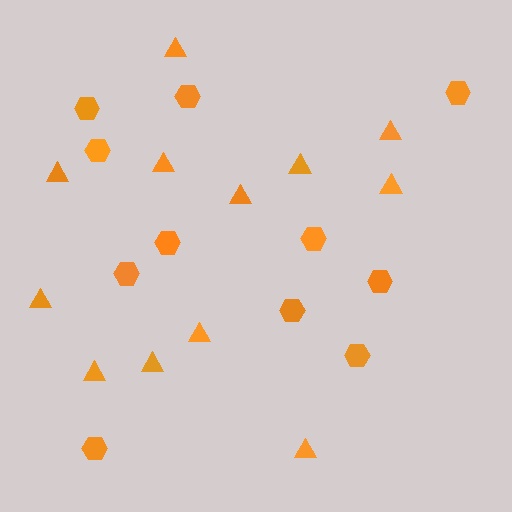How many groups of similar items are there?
There are 2 groups: one group of hexagons (11) and one group of triangles (12).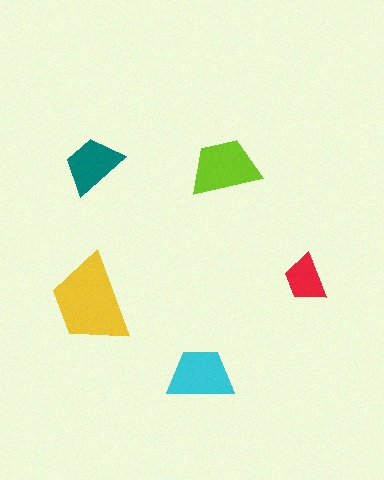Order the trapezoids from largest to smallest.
the yellow one, the lime one, the cyan one, the teal one, the red one.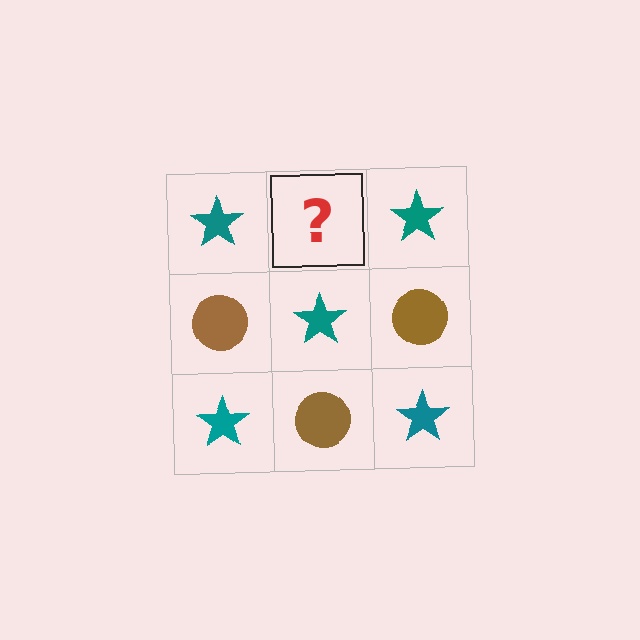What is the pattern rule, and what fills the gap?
The rule is that it alternates teal star and brown circle in a checkerboard pattern. The gap should be filled with a brown circle.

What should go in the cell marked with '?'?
The missing cell should contain a brown circle.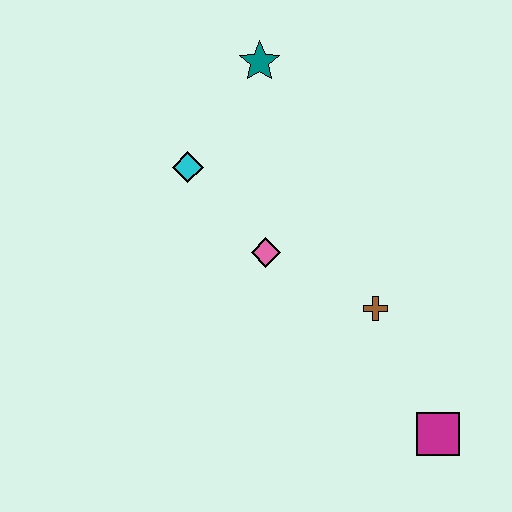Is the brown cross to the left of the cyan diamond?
No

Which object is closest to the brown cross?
The pink diamond is closest to the brown cross.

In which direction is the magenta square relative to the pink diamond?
The magenta square is below the pink diamond.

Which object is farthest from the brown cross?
The teal star is farthest from the brown cross.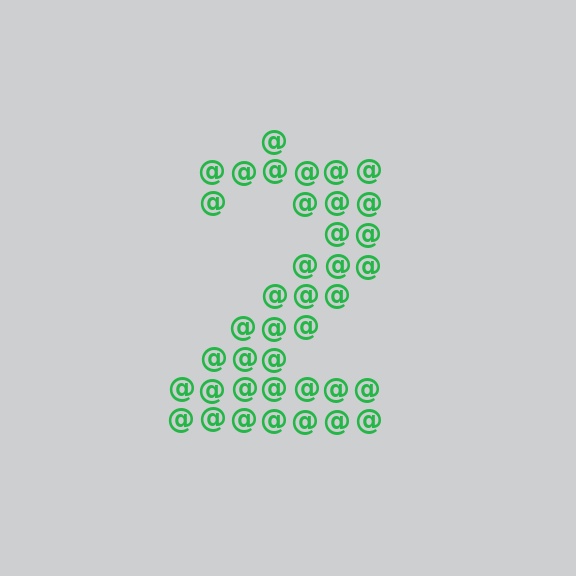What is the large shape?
The large shape is the digit 2.